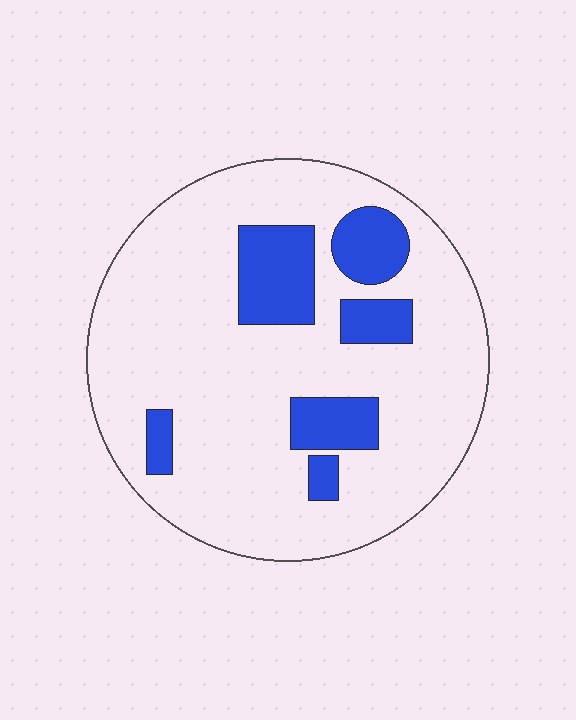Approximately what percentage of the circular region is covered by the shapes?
Approximately 20%.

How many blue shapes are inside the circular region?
6.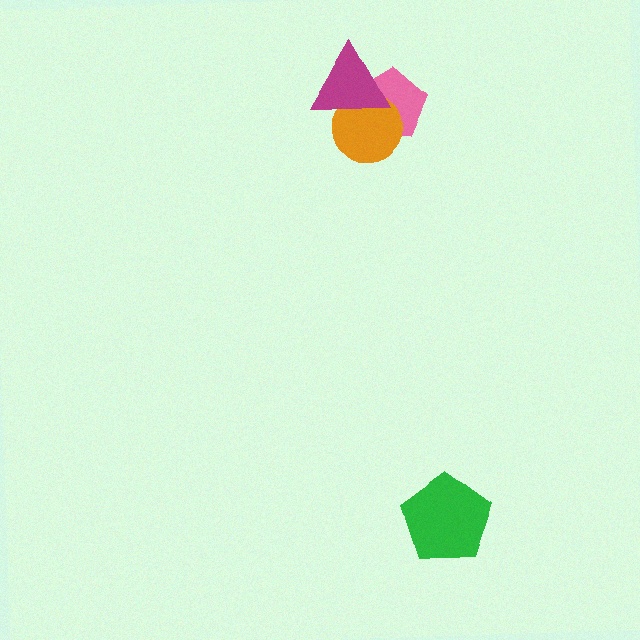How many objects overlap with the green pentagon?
0 objects overlap with the green pentagon.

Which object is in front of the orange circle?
The magenta triangle is in front of the orange circle.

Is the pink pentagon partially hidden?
Yes, it is partially covered by another shape.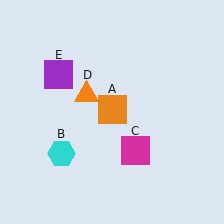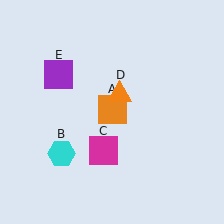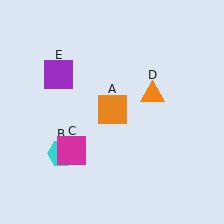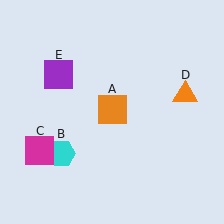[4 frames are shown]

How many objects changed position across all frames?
2 objects changed position: magenta square (object C), orange triangle (object D).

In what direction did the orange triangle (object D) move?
The orange triangle (object D) moved right.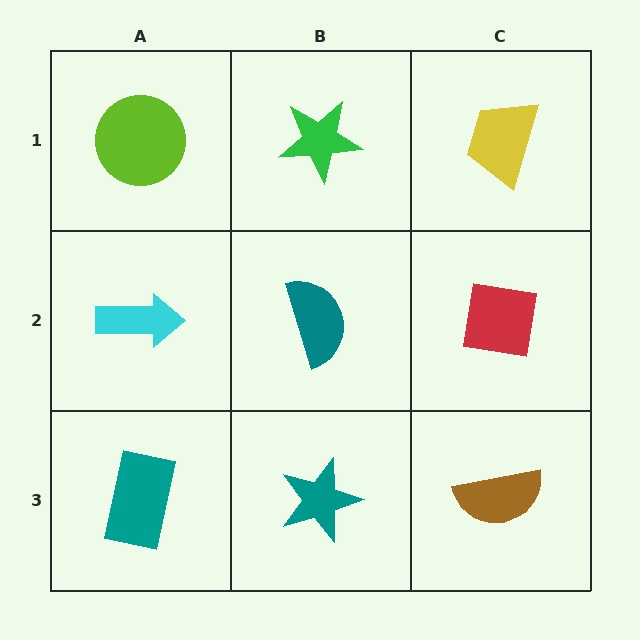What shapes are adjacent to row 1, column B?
A teal semicircle (row 2, column B), a lime circle (row 1, column A), a yellow trapezoid (row 1, column C).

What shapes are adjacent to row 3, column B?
A teal semicircle (row 2, column B), a teal rectangle (row 3, column A), a brown semicircle (row 3, column C).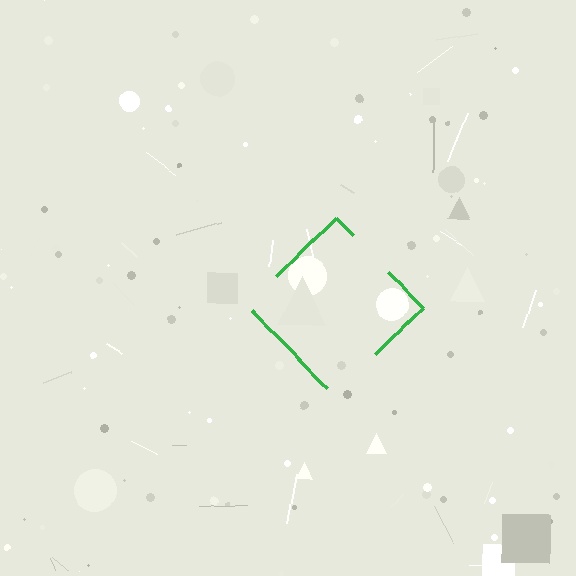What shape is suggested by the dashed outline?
The dashed outline suggests a diamond.